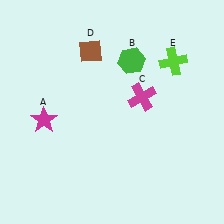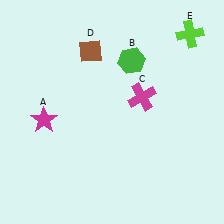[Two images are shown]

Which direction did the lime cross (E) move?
The lime cross (E) moved up.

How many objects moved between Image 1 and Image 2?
1 object moved between the two images.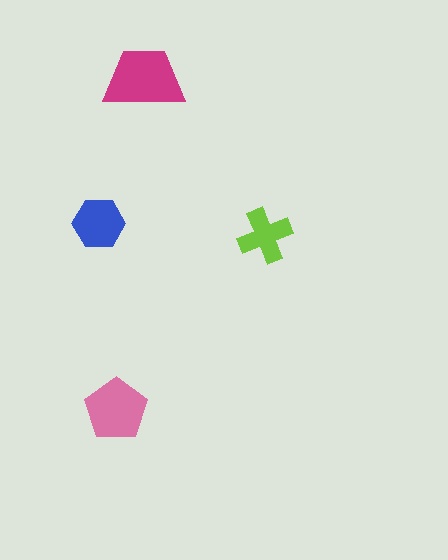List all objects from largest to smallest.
The magenta trapezoid, the pink pentagon, the blue hexagon, the lime cross.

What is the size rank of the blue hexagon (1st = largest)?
3rd.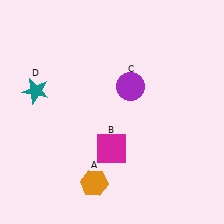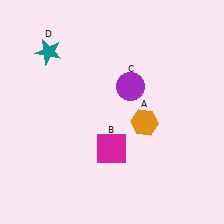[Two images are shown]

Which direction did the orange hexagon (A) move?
The orange hexagon (A) moved up.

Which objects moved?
The objects that moved are: the orange hexagon (A), the teal star (D).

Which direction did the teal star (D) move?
The teal star (D) moved up.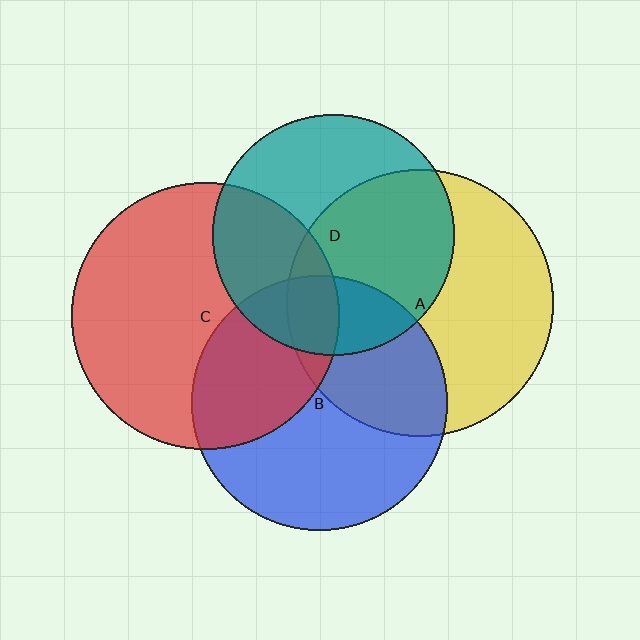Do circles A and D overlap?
Yes.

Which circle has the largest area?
Circle A (yellow).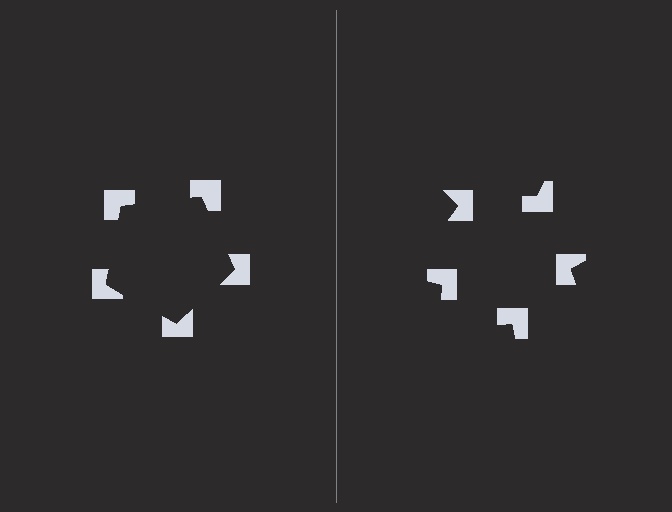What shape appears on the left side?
An illusory pentagon.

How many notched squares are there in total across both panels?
10 — 5 on each side.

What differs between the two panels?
The notched squares are positioned identically on both sides; only the wedge orientations differ. On the left they align to a pentagon; on the right they are misaligned.